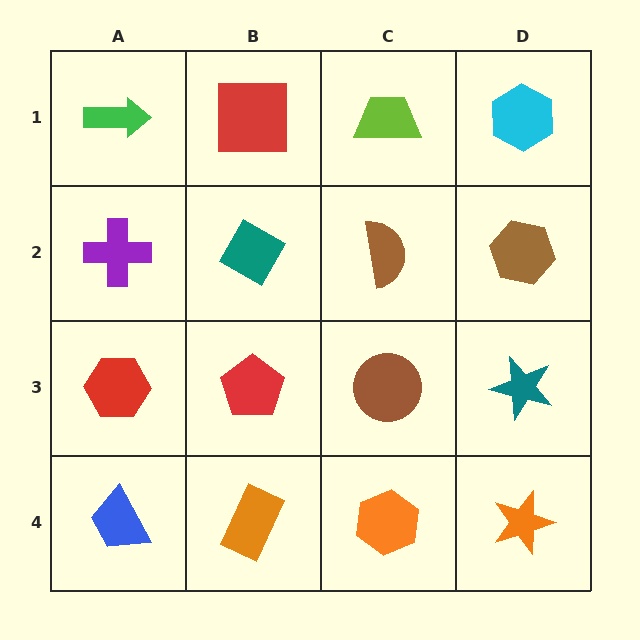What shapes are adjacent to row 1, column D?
A brown hexagon (row 2, column D), a lime trapezoid (row 1, column C).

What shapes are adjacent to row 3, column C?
A brown semicircle (row 2, column C), an orange hexagon (row 4, column C), a red pentagon (row 3, column B), a teal star (row 3, column D).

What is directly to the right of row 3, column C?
A teal star.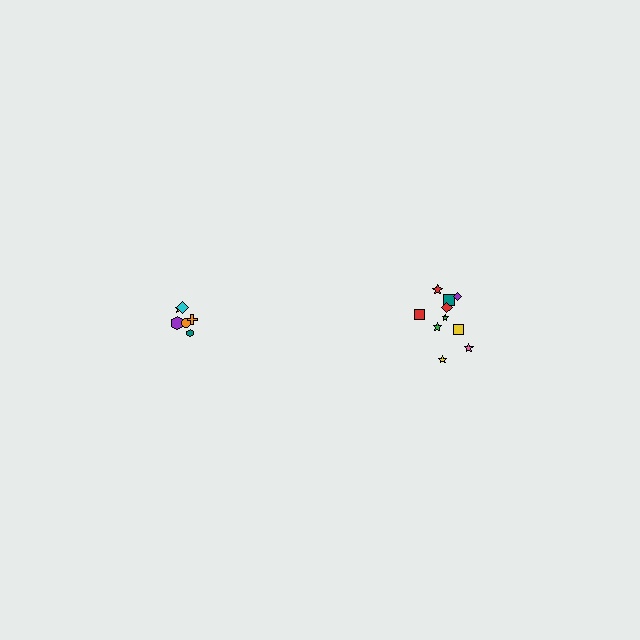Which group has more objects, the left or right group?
The right group.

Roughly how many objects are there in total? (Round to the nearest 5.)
Roughly 15 objects in total.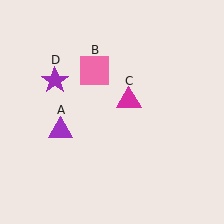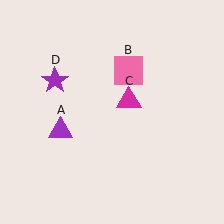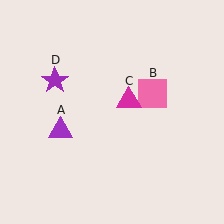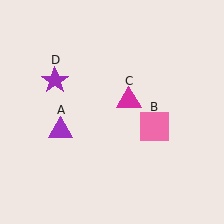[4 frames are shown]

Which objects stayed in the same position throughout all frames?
Purple triangle (object A) and magenta triangle (object C) and purple star (object D) remained stationary.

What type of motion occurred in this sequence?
The pink square (object B) rotated clockwise around the center of the scene.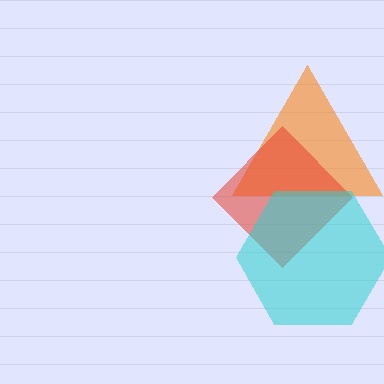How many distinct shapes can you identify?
There are 3 distinct shapes: an orange triangle, a red diamond, a cyan hexagon.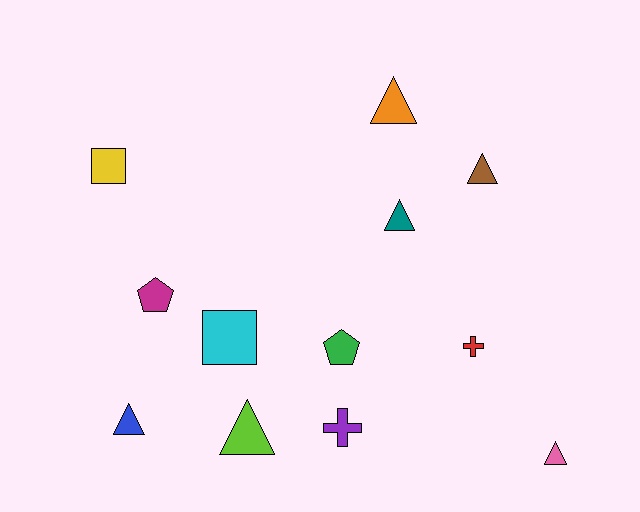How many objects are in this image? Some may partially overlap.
There are 12 objects.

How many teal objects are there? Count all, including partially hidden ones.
There is 1 teal object.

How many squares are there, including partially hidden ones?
There are 2 squares.